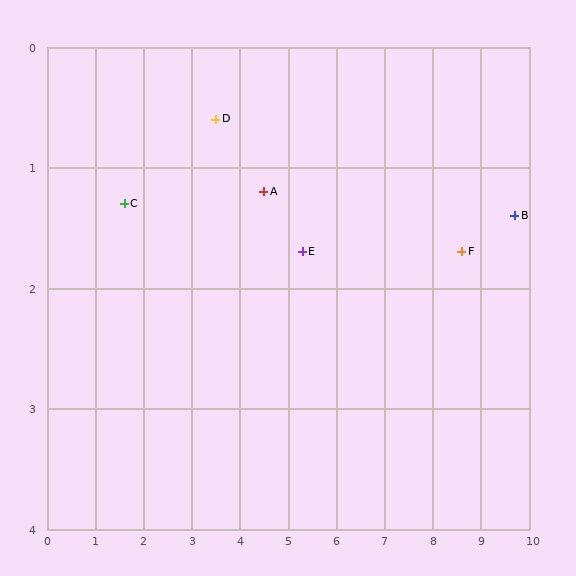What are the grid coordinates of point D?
Point D is at approximately (3.5, 0.6).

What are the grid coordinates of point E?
Point E is at approximately (5.3, 1.7).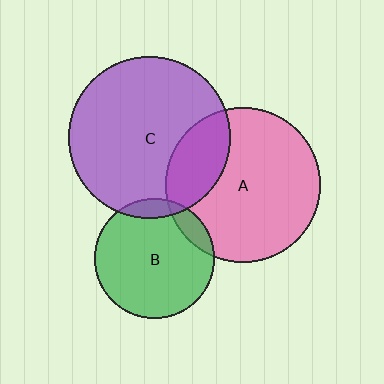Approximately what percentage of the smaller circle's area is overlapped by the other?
Approximately 10%.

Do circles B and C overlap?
Yes.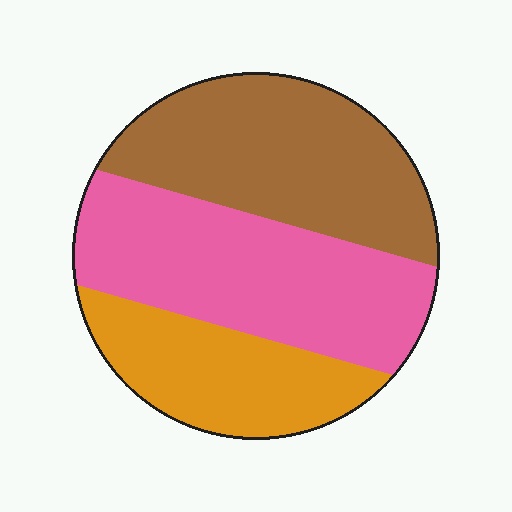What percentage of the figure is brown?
Brown covers around 35% of the figure.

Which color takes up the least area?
Orange, at roughly 25%.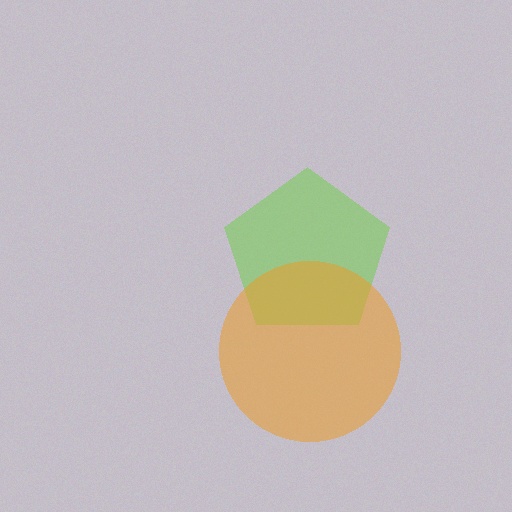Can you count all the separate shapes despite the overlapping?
Yes, there are 2 separate shapes.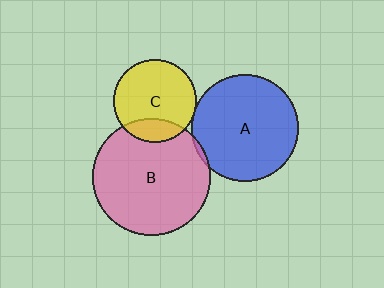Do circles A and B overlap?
Yes.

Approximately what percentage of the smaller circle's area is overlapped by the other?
Approximately 5%.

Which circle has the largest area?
Circle B (pink).